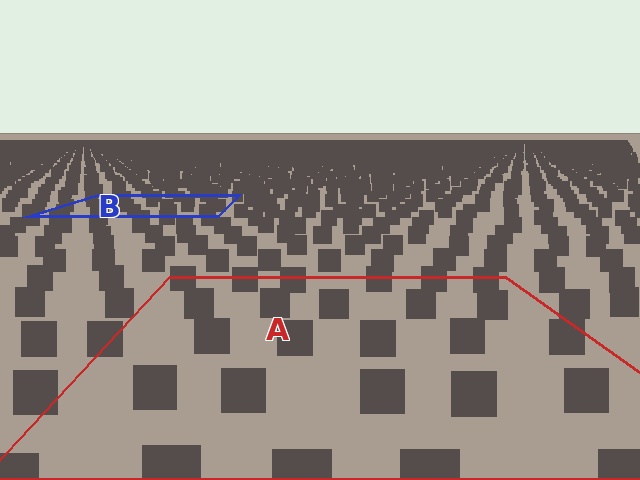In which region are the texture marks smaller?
The texture marks are smaller in region B, because it is farther away.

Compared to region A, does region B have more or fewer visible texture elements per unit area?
Region B has more texture elements per unit area — they are packed more densely because it is farther away.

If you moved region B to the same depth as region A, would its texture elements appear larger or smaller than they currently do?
They would appear larger. At a closer depth, the same texture elements are projected at a bigger on-screen size.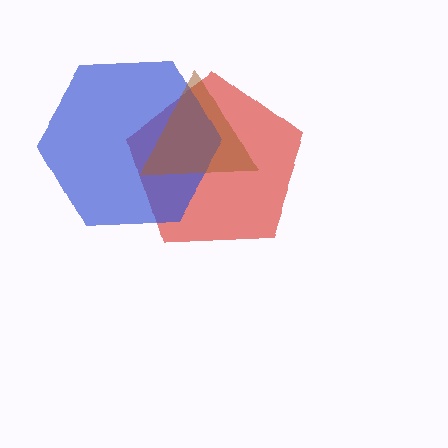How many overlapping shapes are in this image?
There are 3 overlapping shapes in the image.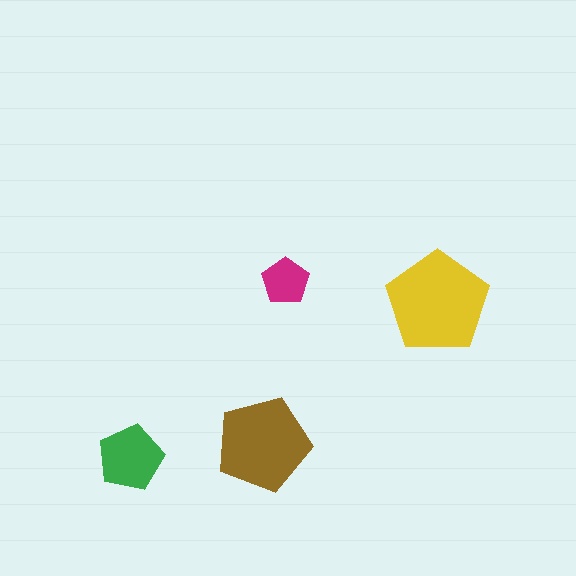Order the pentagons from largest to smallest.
the yellow one, the brown one, the green one, the magenta one.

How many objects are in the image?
There are 4 objects in the image.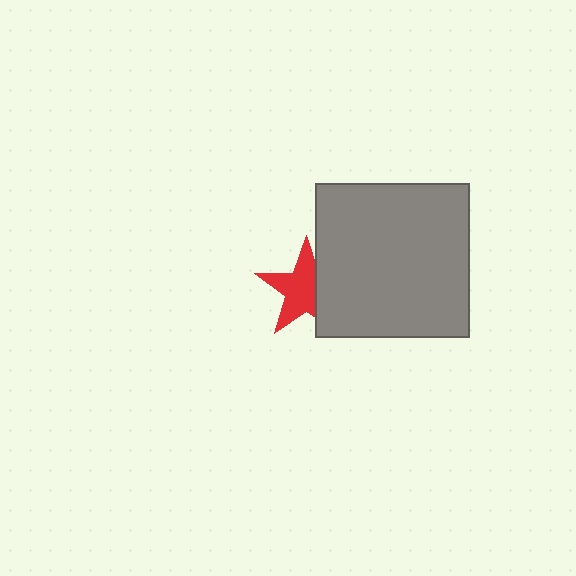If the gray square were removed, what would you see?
You would see the complete red star.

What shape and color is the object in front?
The object in front is a gray square.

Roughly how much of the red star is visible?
Most of it is visible (roughly 68%).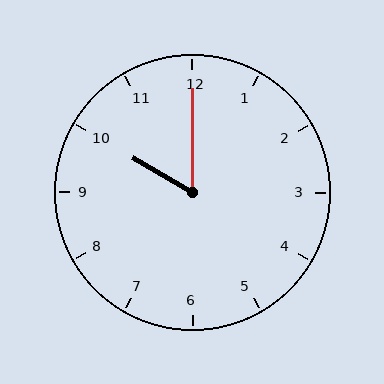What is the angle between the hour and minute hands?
Approximately 60 degrees.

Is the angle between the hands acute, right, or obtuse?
It is acute.